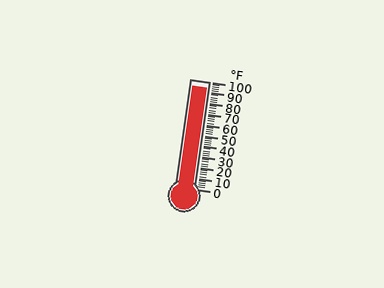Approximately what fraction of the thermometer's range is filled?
The thermometer is filled to approximately 95% of its range.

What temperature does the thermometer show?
The thermometer shows approximately 94°F.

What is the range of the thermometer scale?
The thermometer scale ranges from 0°F to 100°F.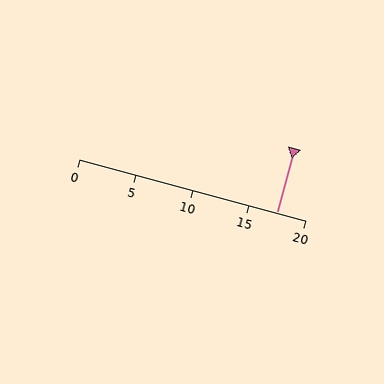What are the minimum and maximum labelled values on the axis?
The axis runs from 0 to 20.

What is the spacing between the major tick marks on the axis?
The major ticks are spaced 5 apart.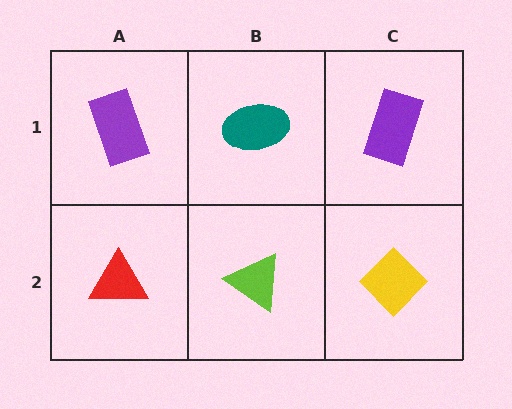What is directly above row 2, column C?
A purple rectangle.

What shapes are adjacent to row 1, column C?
A yellow diamond (row 2, column C), a teal ellipse (row 1, column B).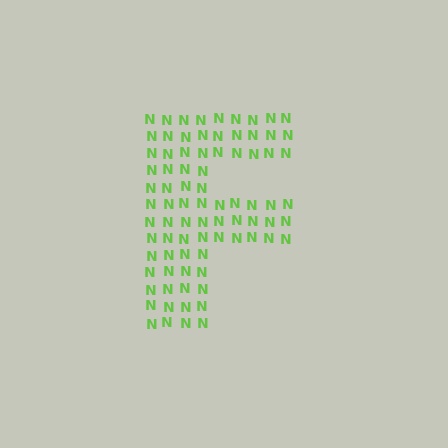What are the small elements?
The small elements are letter N's.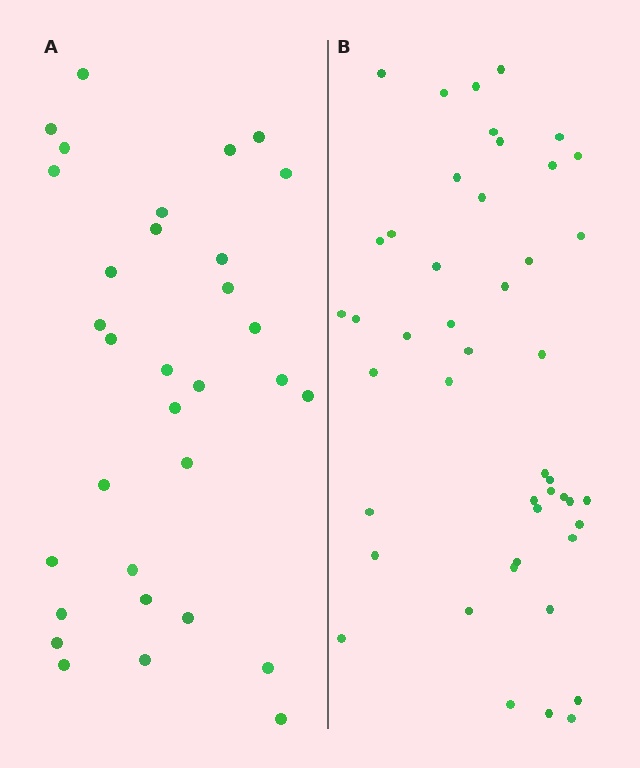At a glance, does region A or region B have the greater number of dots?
Region B (the right region) has more dots.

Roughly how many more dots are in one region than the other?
Region B has approximately 15 more dots than region A.